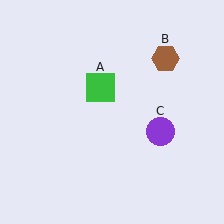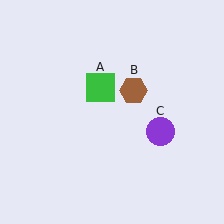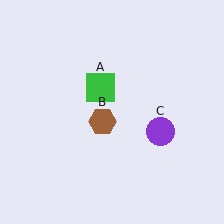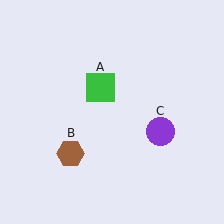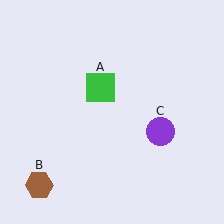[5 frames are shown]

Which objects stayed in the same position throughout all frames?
Green square (object A) and purple circle (object C) remained stationary.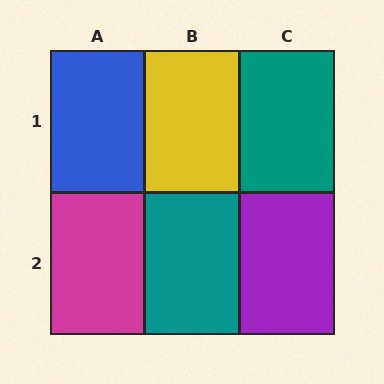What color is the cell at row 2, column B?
Teal.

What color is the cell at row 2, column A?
Magenta.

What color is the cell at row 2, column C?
Purple.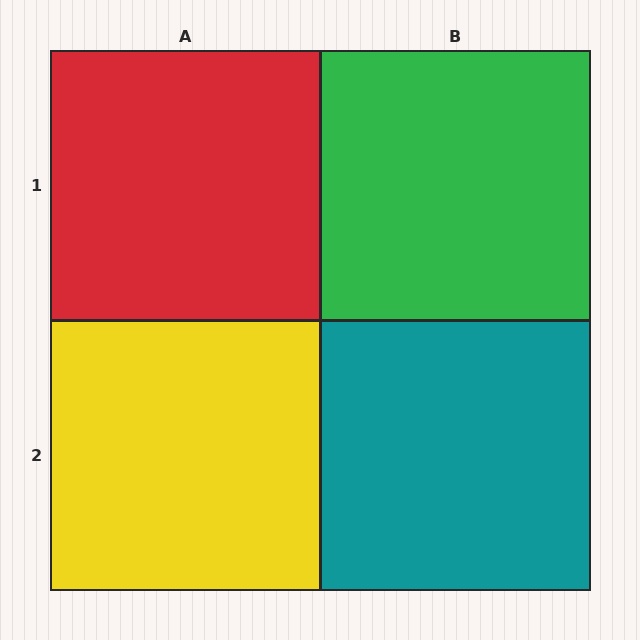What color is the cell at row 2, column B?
Teal.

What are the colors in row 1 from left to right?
Red, green.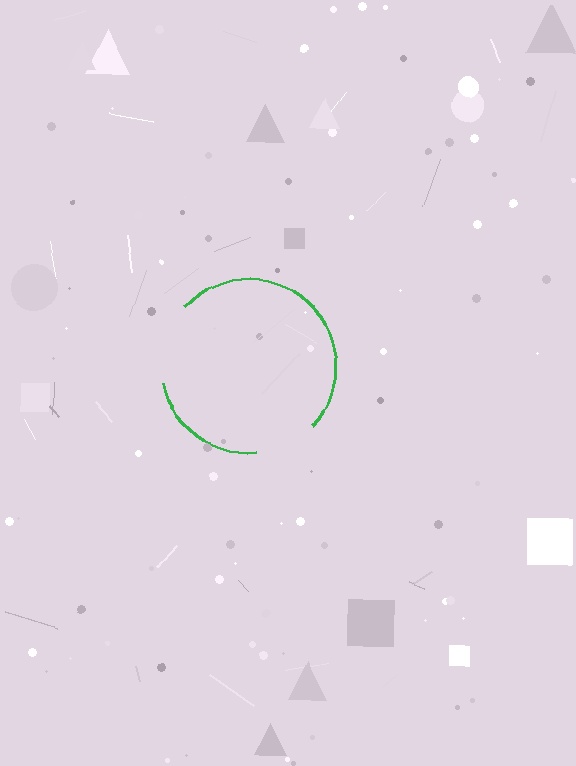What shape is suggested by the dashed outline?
The dashed outline suggests a circle.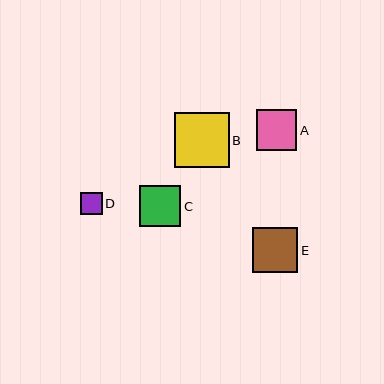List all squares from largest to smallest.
From largest to smallest: B, E, C, A, D.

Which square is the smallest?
Square D is the smallest with a size of approximately 21 pixels.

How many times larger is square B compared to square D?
Square B is approximately 2.6 times the size of square D.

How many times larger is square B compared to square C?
Square B is approximately 1.3 times the size of square C.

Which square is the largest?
Square B is the largest with a size of approximately 55 pixels.